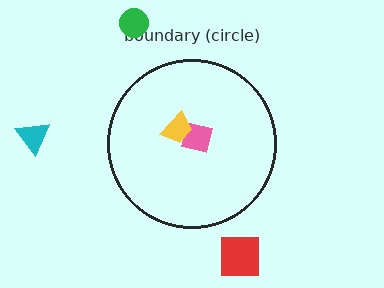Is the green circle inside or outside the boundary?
Outside.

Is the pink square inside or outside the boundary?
Inside.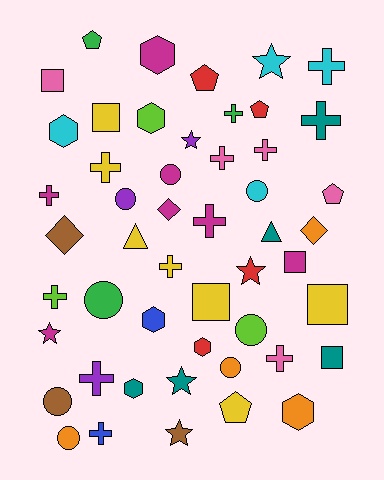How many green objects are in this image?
There are 3 green objects.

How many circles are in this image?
There are 8 circles.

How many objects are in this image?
There are 50 objects.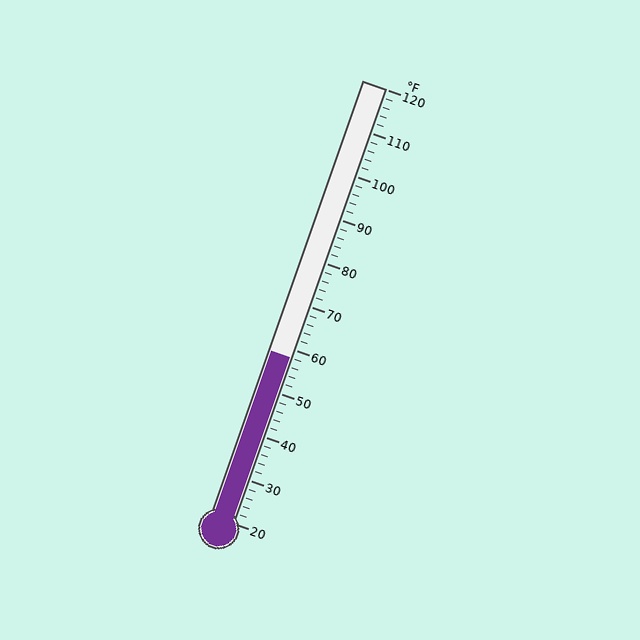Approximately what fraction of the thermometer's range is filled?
The thermometer is filled to approximately 40% of its range.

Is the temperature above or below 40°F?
The temperature is above 40°F.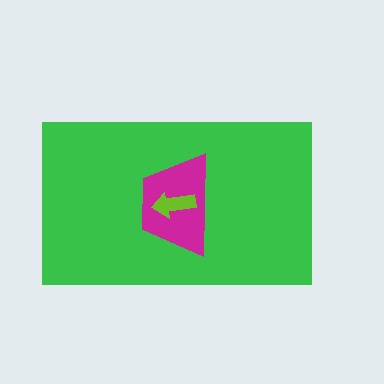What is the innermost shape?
The lime arrow.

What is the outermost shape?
The green rectangle.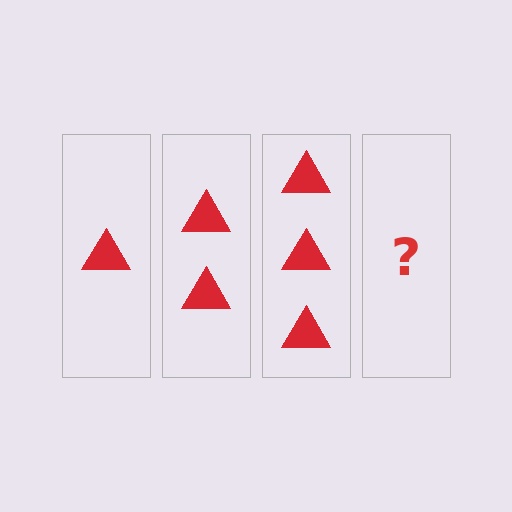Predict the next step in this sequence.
The next step is 4 triangles.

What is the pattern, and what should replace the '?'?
The pattern is that each step adds one more triangle. The '?' should be 4 triangles.